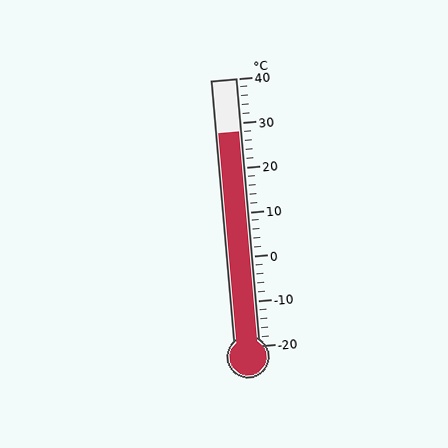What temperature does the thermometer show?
The thermometer shows approximately 28°C.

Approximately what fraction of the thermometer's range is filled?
The thermometer is filled to approximately 80% of its range.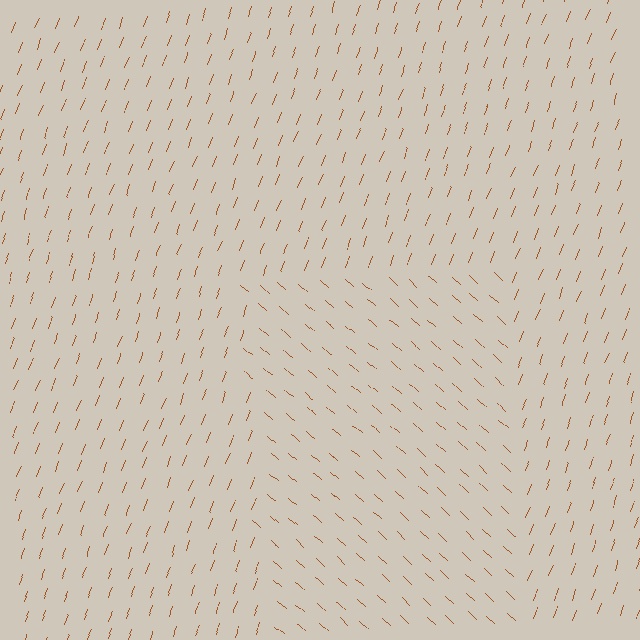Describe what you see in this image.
The image is filled with small brown line segments. A rectangle region in the image has lines oriented differently from the surrounding lines, creating a visible texture boundary.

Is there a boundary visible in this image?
Yes, there is a texture boundary formed by a change in line orientation.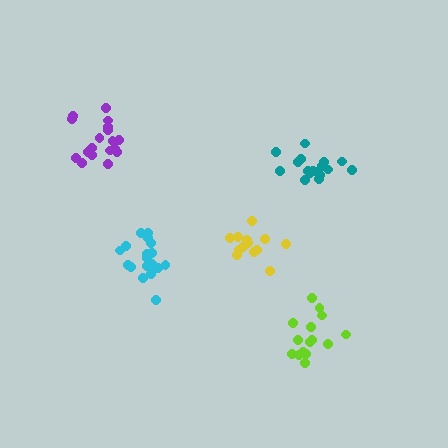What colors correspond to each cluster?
The clusters are colored: lime, cyan, purple, teal, yellow.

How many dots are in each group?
Group 1: 15 dots, Group 2: 18 dots, Group 3: 18 dots, Group 4: 17 dots, Group 5: 13 dots (81 total).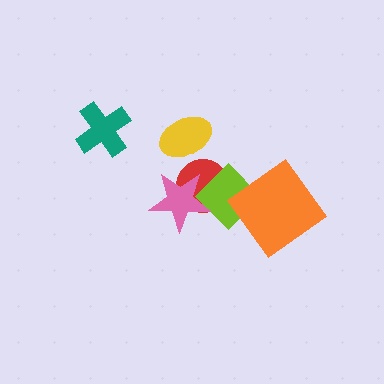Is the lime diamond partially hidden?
Yes, it is partially covered by another shape.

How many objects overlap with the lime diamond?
3 objects overlap with the lime diamond.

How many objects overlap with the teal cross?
0 objects overlap with the teal cross.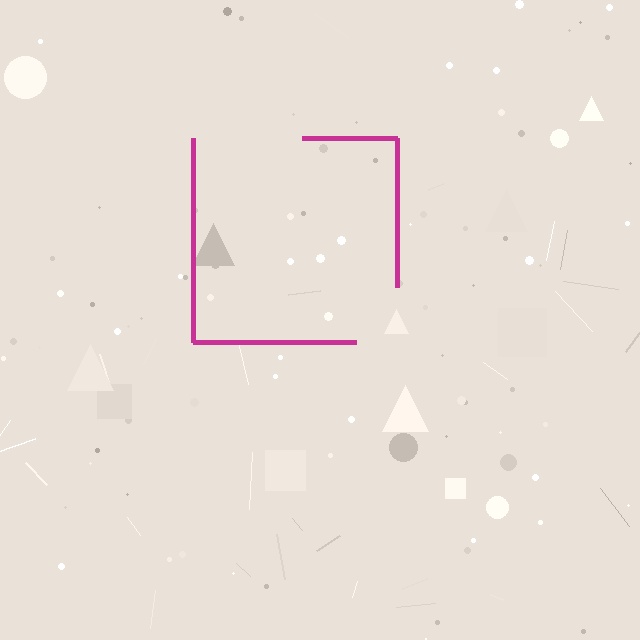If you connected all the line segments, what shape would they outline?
They would outline a square.